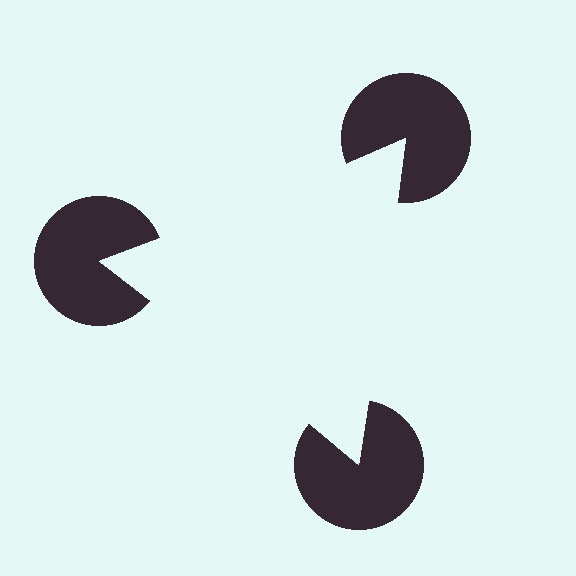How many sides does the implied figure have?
3 sides.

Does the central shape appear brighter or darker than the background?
It typically appears slightly brighter than the background, even though no actual brightness change is drawn.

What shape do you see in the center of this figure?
An illusory triangle — its edges are inferred from the aligned wedge cuts in the pac-man discs, not physically drawn.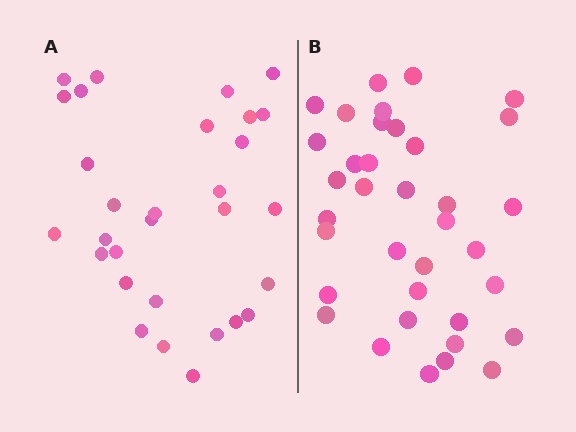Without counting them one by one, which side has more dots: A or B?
Region B (the right region) has more dots.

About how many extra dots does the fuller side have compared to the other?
Region B has about 6 more dots than region A.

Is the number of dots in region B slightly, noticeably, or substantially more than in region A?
Region B has only slightly more — the two regions are fairly close. The ratio is roughly 1.2 to 1.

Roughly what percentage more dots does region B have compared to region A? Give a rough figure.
About 20% more.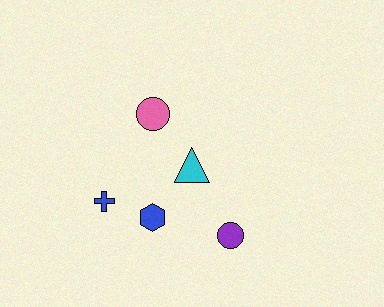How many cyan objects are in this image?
There is 1 cyan object.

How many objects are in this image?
There are 5 objects.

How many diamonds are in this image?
There are no diamonds.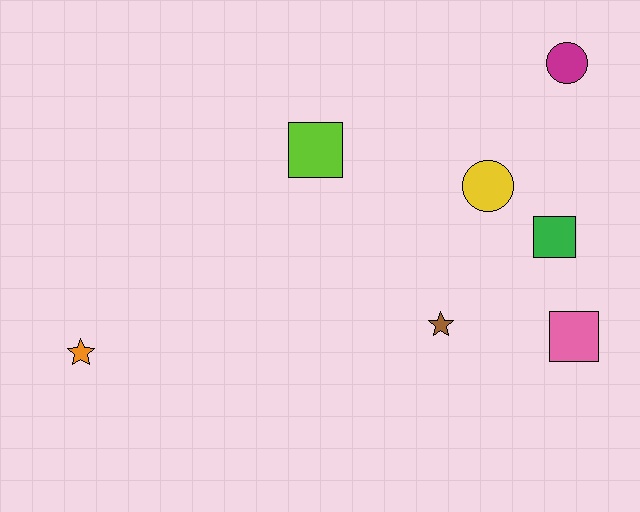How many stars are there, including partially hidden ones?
There are 2 stars.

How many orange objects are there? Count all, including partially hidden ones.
There is 1 orange object.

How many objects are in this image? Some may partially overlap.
There are 7 objects.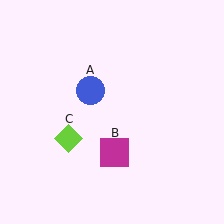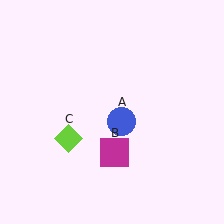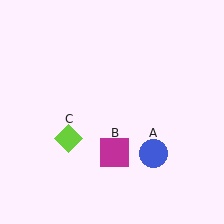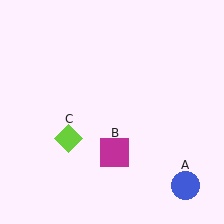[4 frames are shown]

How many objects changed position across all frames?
1 object changed position: blue circle (object A).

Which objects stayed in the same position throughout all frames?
Magenta square (object B) and lime diamond (object C) remained stationary.